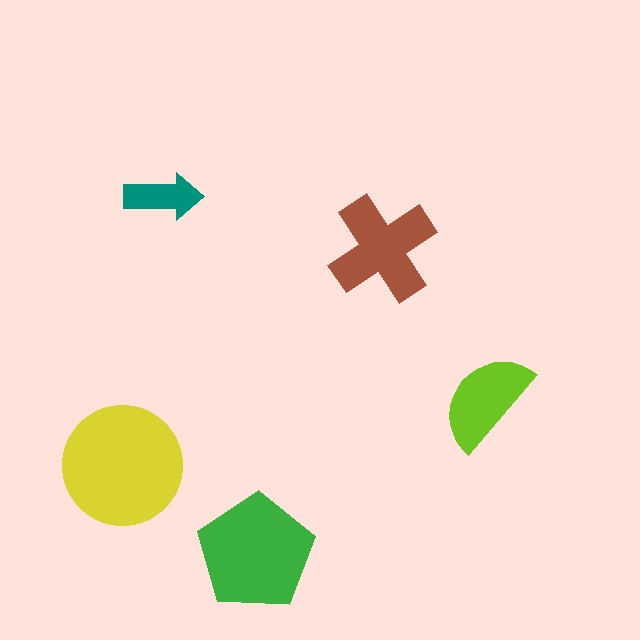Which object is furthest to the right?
The lime semicircle is rightmost.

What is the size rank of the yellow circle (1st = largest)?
1st.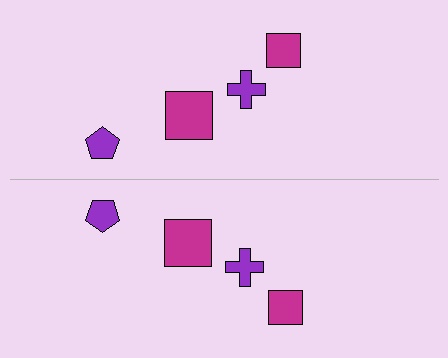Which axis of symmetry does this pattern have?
The pattern has a horizontal axis of symmetry running through the center of the image.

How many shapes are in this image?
There are 8 shapes in this image.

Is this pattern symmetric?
Yes, this pattern has bilateral (reflection) symmetry.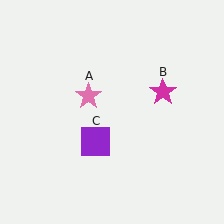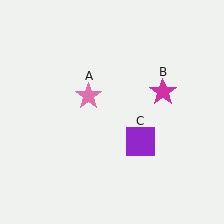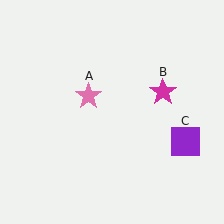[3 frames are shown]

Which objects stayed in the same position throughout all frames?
Pink star (object A) and magenta star (object B) remained stationary.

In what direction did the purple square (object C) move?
The purple square (object C) moved right.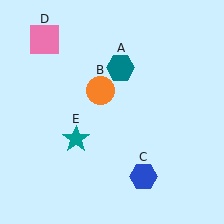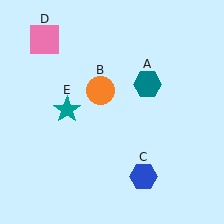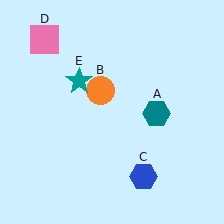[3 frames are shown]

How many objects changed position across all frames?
2 objects changed position: teal hexagon (object A), teal star (object E).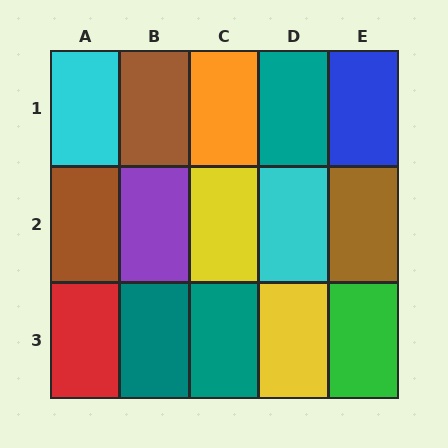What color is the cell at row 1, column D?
Teal.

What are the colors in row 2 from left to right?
Brown, purple, yellow, cyan, brown.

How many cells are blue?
1 cell is blue.